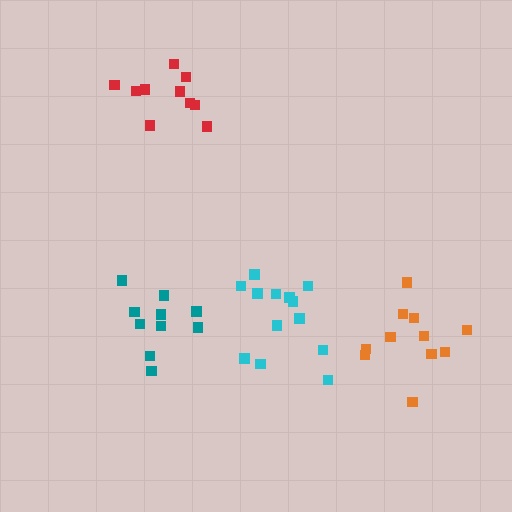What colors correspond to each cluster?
The clusters are colored: orange, cyan, teal, red.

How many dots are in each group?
Group 1: 11 dots, Group 2: 13 dots, Group 3: 10 dots, Group 4: 10 dots (44 total).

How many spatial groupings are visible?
There are 4 spatial groupings.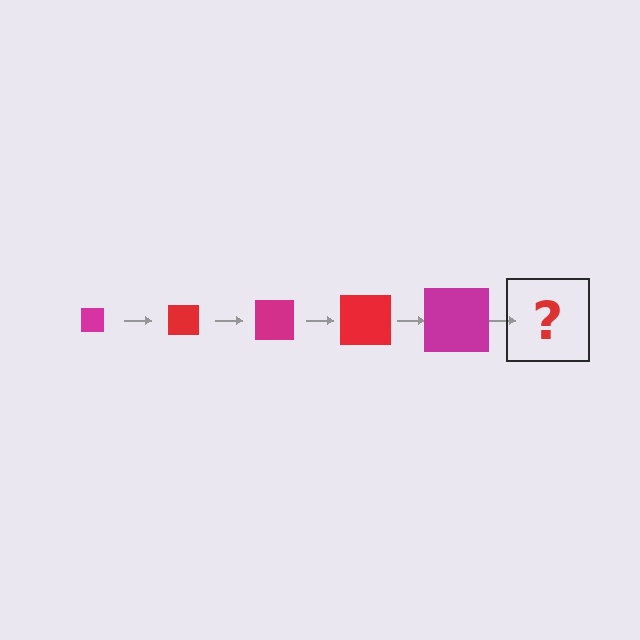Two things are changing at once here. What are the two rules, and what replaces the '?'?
The two rules are that the square grows larger each step and the color cycles through magenta and red. The '?' should be a red square, larger than the previous one.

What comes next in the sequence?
The next element should be a red square, larger than the previous one.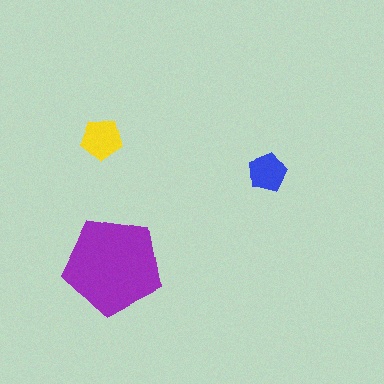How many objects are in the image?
There are 3 objects in the image.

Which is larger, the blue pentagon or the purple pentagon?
The purple one.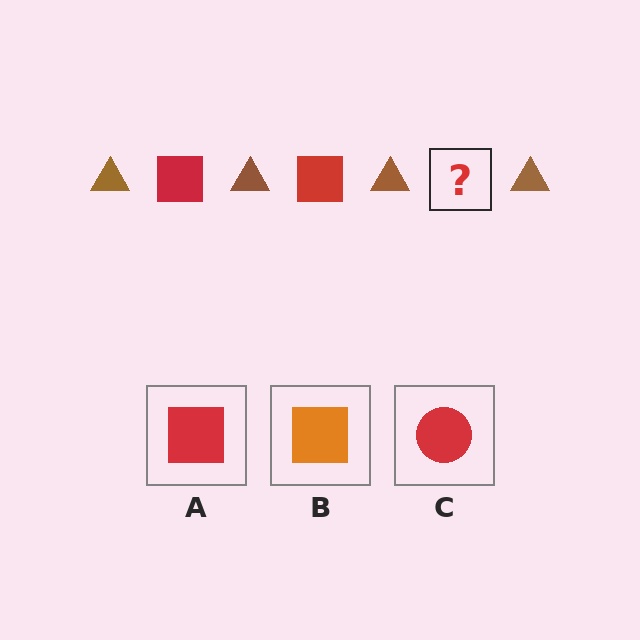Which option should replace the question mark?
Option A.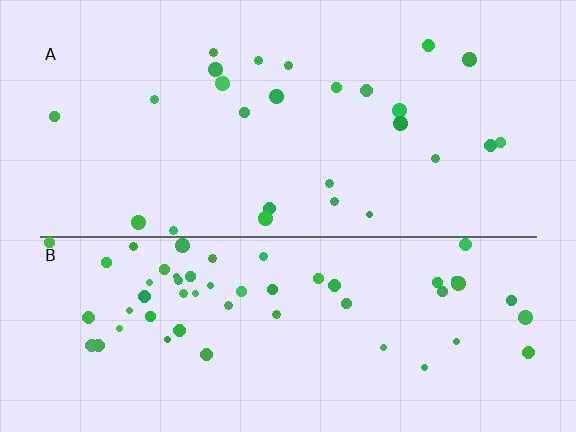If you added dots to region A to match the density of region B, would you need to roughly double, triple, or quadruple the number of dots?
Approximately double.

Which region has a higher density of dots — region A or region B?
B (the bottom).